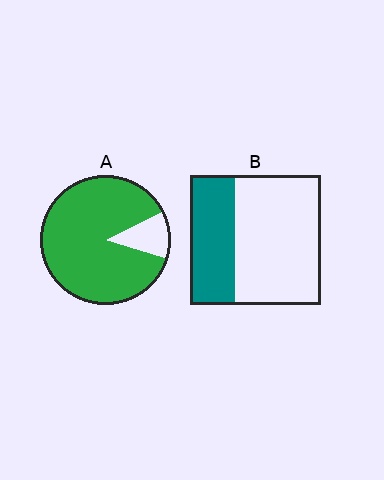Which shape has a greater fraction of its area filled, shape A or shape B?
Shape A.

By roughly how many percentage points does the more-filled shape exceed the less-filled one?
By roughly 55 percentage points (A over B).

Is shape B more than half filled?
No.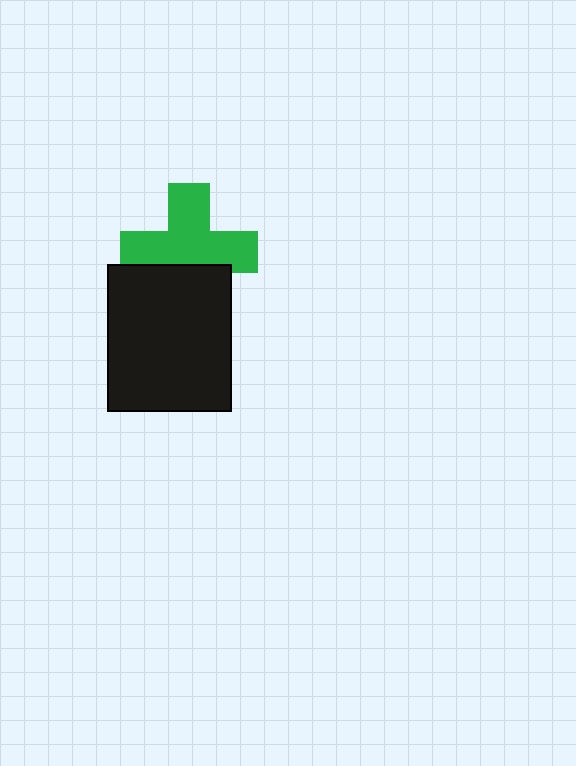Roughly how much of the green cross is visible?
Most of it is visible (roughly 68%).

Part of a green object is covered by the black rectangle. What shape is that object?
It is a cross.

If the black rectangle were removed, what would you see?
You would see the complete green cross.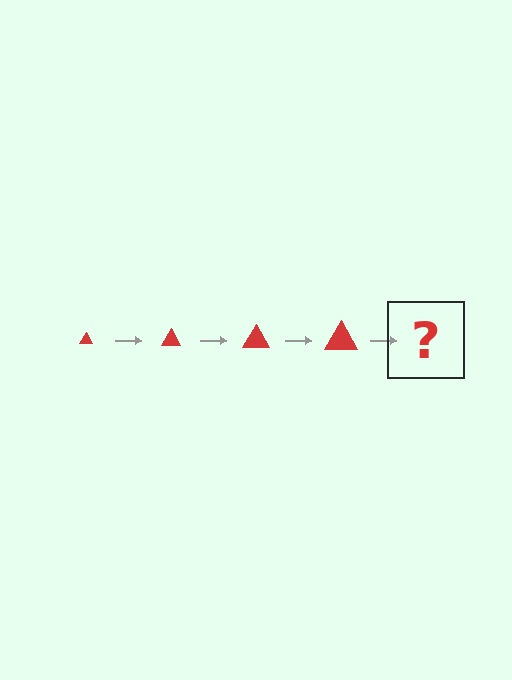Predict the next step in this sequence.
The next step is a red triangle, larger than the previous one.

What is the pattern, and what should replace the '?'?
The pattern is that the triangle gets progressively larger each step. The '?' should be a red triangle, larger than the previous one.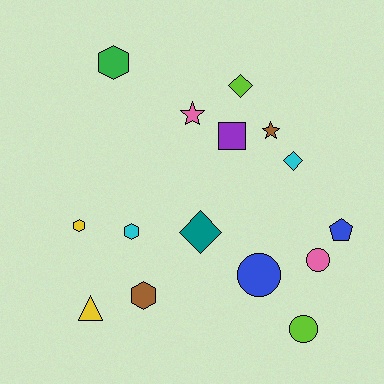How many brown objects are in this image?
There are 2 brown objects.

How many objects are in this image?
There are 15 objects.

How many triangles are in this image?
There is 1 triangle.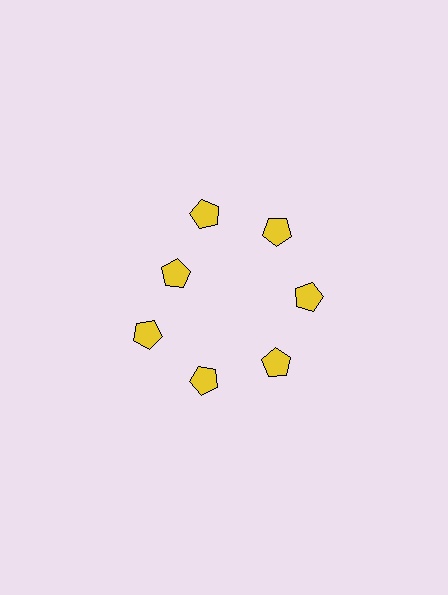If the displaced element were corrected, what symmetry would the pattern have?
It would have 7-fold rotational symmetry — the pattern would map onto itself every 51 degrees.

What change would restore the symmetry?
The symmetry would be restored by moving it outward, back onto the ring so that all 7 pentagons sit at equal angles and equal distance from the center.